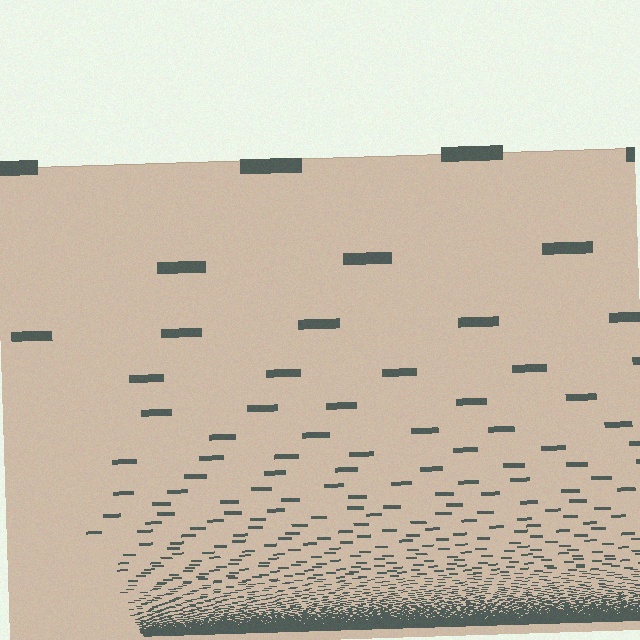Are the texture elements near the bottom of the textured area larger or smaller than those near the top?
Smaller. The gradient is inverted — elements near the bottom are smaller and denser.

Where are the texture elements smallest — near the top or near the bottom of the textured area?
Near the bottom.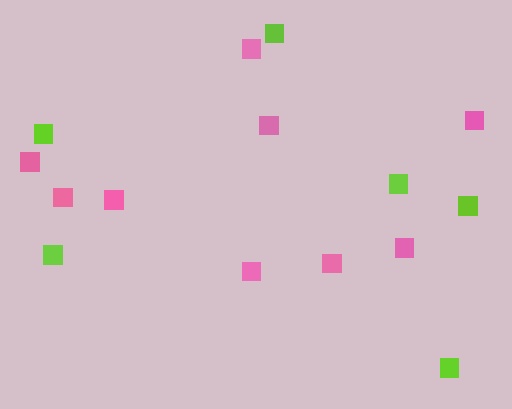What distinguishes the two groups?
There are 2 groups: one group of pink squares (9) and one group of lime squares (6).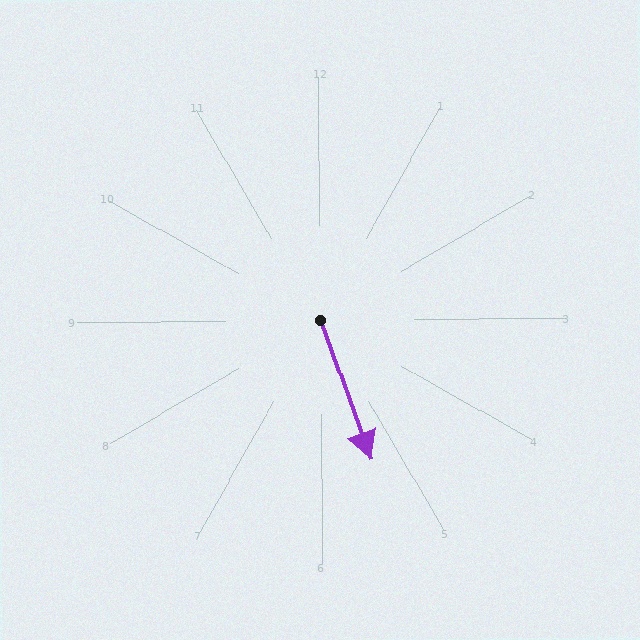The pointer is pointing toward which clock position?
Roughly 5 o'clock.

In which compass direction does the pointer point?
South.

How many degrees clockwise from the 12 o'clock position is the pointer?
Approximately 160 degrees.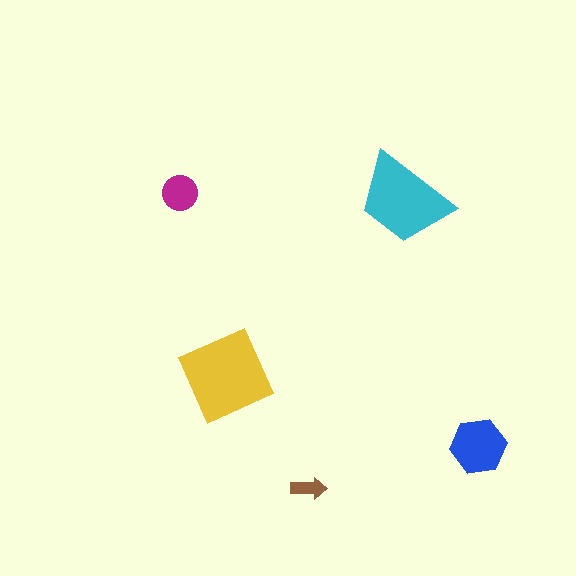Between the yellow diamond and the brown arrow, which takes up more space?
The yellow diamond.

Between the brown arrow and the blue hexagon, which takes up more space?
The blue hexagon.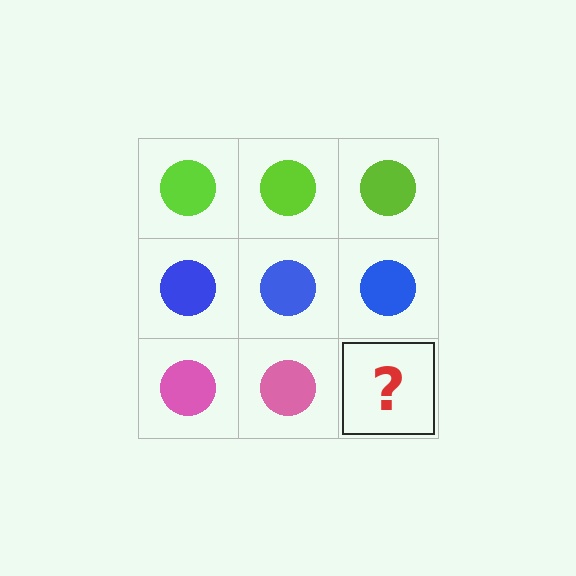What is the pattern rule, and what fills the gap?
The rule is that each row has a consistent color. The gap should be filled with a pink circle.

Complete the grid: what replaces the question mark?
The question mark should be replaced with a pink circle.